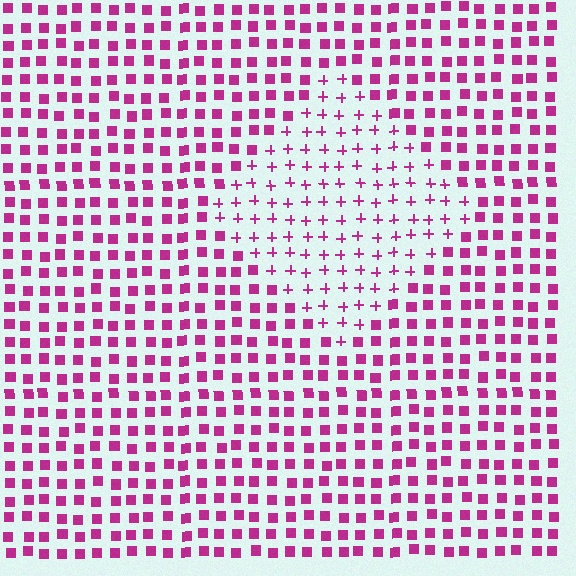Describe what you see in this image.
The image is filled with small magenta elements arranged in a uniform grid. A diamond-shaped region contains plus signs, while the surrounding area contains squares. The boundary is defined purely by the change in element shape.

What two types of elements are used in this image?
The image uses plus signs inside the diamond region and squares outside it.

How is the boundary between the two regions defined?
The boundary is defined by a change in element shape: plus signs inside vs. squares outside. All elements share the same color and spacing.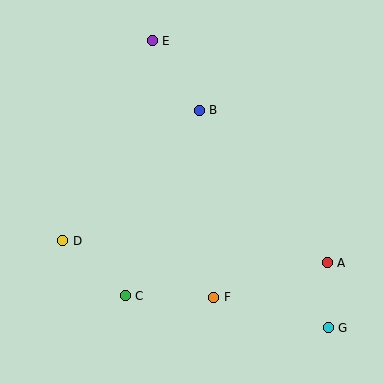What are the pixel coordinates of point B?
Point B is at (199, 110).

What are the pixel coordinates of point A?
Point A is at (327, 263).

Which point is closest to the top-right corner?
Point B is closest to the top-right corner.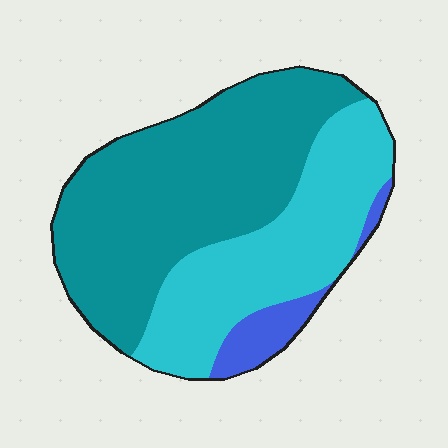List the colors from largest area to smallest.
From largest to smallest: teal, cyan, blue.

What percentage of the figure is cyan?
Cyan covers 37% of the figure.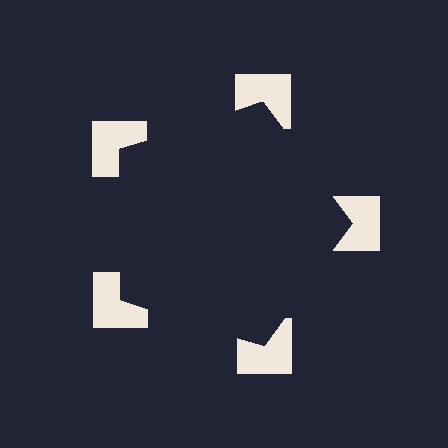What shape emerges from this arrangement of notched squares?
An illusory pentagon — its edges are inferred from the aligned wedge cuts in the notched squares, not physically drawn.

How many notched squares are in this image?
There are 5 — one at each vertex of the illusory pentagon.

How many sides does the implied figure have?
5 sides.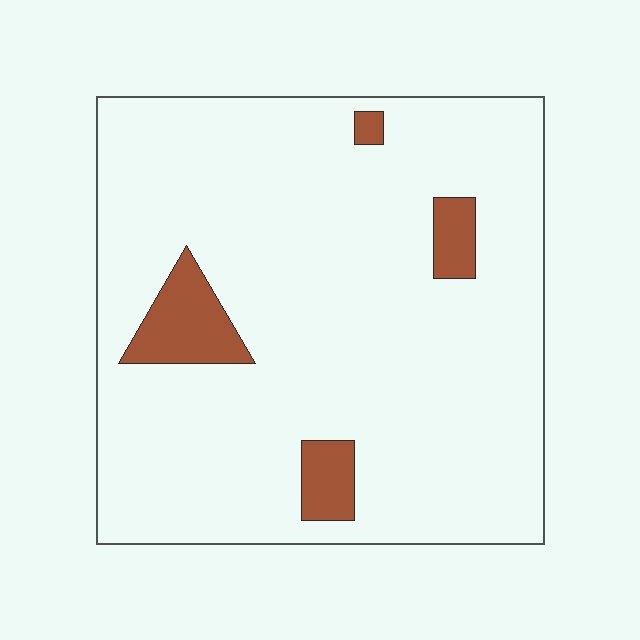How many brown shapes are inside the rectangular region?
4.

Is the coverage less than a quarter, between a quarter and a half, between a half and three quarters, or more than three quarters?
Less than a quarter.